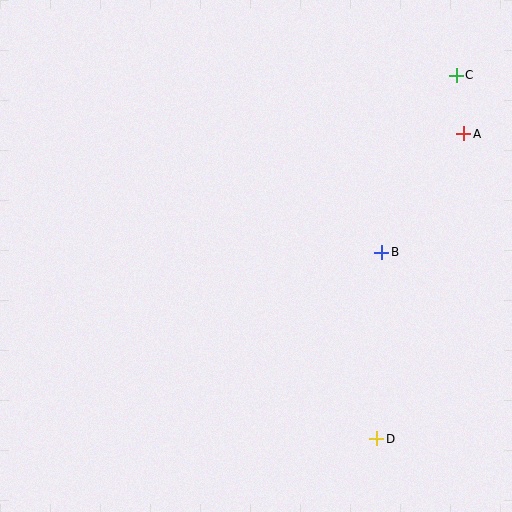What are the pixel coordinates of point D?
Point D is at (377, 439).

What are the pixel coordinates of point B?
Point B is at (382, 252).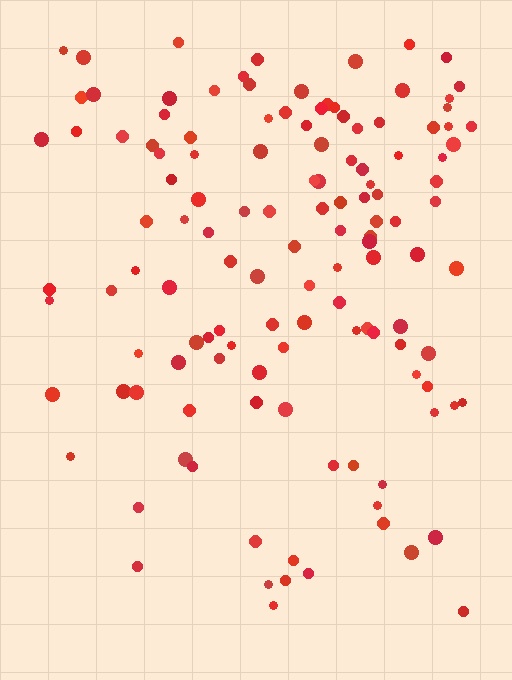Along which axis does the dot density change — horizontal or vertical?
Vertical.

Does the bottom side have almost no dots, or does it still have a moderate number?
Still a moderate number, just noticeably fewer than the top.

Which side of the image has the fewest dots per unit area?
The bottom.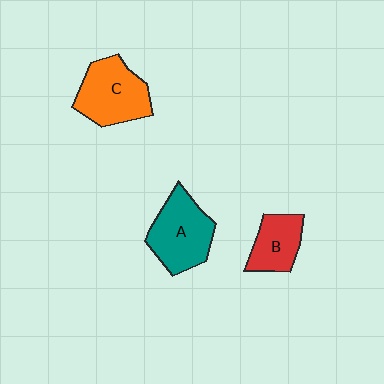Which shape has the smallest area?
Shape B (red).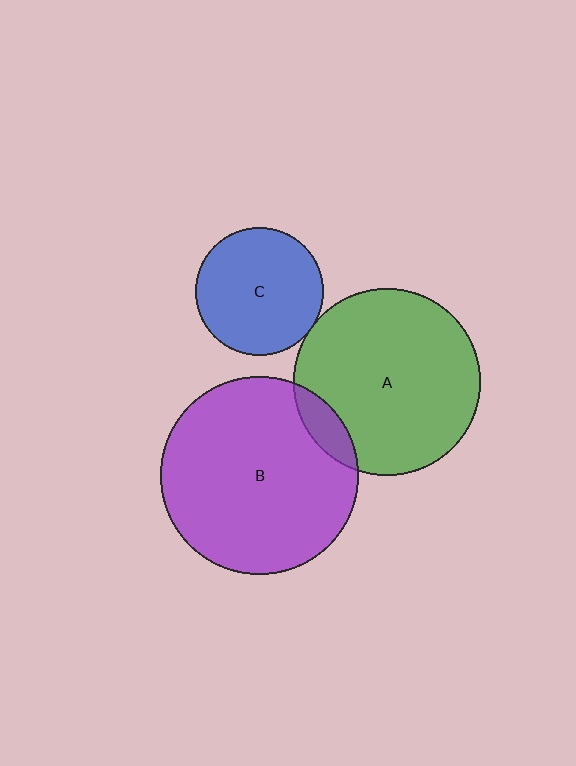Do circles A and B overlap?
Yes.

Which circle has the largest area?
Circle B (purple).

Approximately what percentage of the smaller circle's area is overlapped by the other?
Approximately 10%.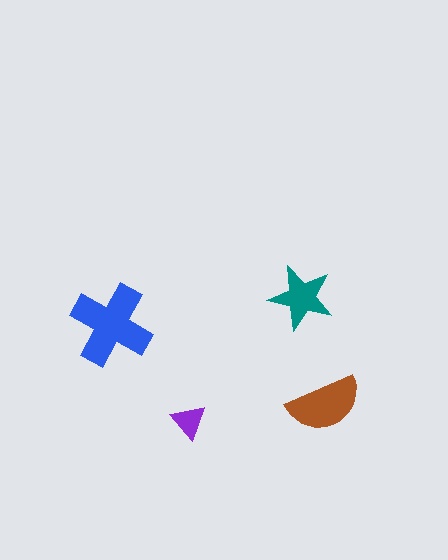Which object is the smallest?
The purple triangle.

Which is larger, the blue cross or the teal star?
The blue cross.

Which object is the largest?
The blue cross.